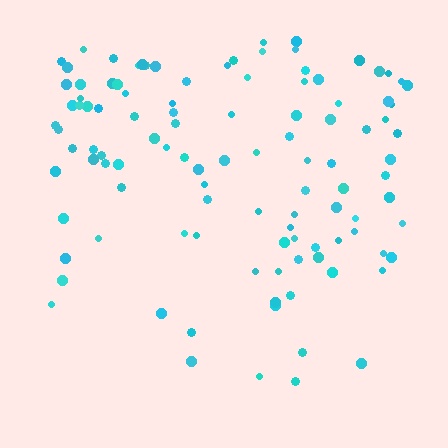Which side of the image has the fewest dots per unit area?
The bottom.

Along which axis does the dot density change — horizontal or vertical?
Vertical.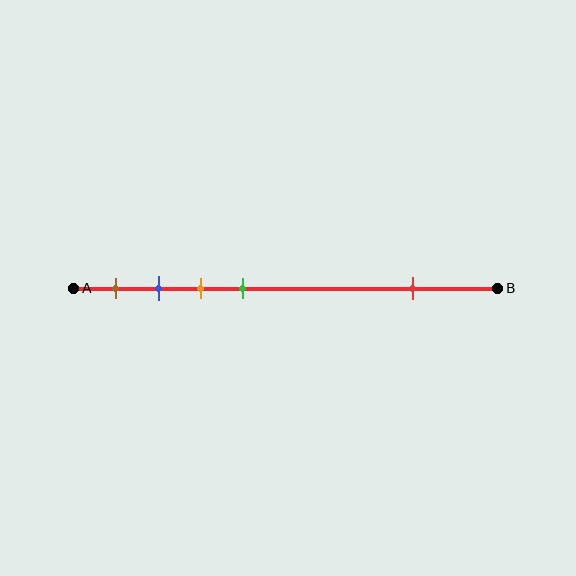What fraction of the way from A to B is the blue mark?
The blue mark is approximately 20% (0.2) of the way from A to B.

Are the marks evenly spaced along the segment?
No, the marks are not evenly spaced.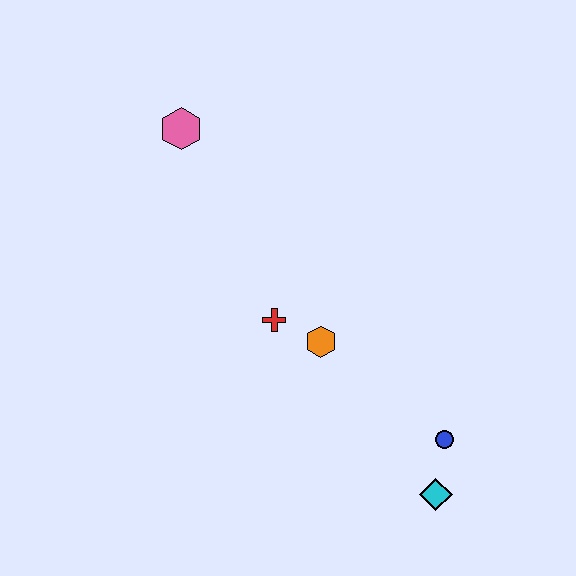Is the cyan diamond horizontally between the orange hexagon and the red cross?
No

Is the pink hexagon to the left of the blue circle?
Yes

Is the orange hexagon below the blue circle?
No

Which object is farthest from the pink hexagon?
The cyan diamond is farthest from the pink hexagon.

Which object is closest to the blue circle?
The cyan diamond is closest to the blue circle.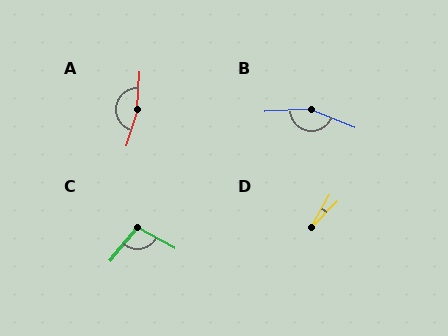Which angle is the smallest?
D, at approximately 16 degrees.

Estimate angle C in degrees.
Approximately 101 degrees.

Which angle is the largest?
A, at approximately 167 degrees.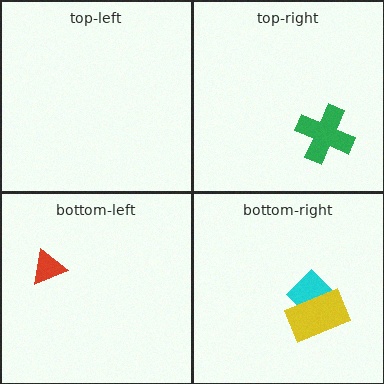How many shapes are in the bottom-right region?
2.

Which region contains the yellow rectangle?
The bottom-right region.